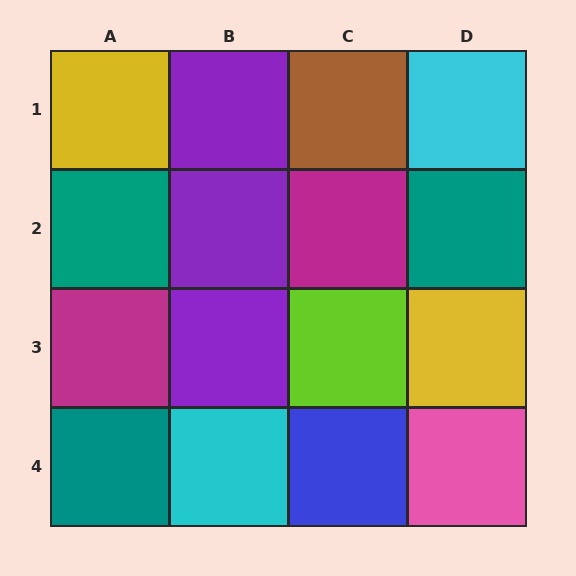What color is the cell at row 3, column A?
Magenta.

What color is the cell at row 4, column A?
Teal.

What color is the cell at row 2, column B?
Purple.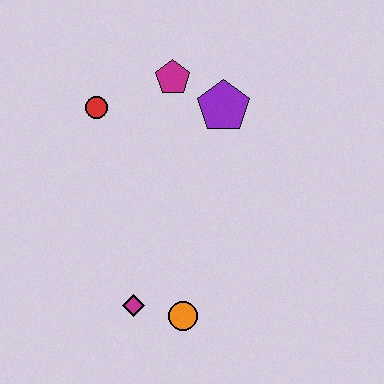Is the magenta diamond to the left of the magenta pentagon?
Yes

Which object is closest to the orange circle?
The magenta diamond is closest to the orange circle.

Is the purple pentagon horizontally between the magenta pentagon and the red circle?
No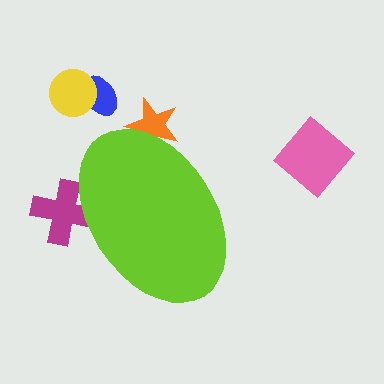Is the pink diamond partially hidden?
No, the pink diamond is fully visible.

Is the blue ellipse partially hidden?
No, the blue ellipse is fully visible.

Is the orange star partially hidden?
Yes, the orange star is partially hidden behind the lime ellipse.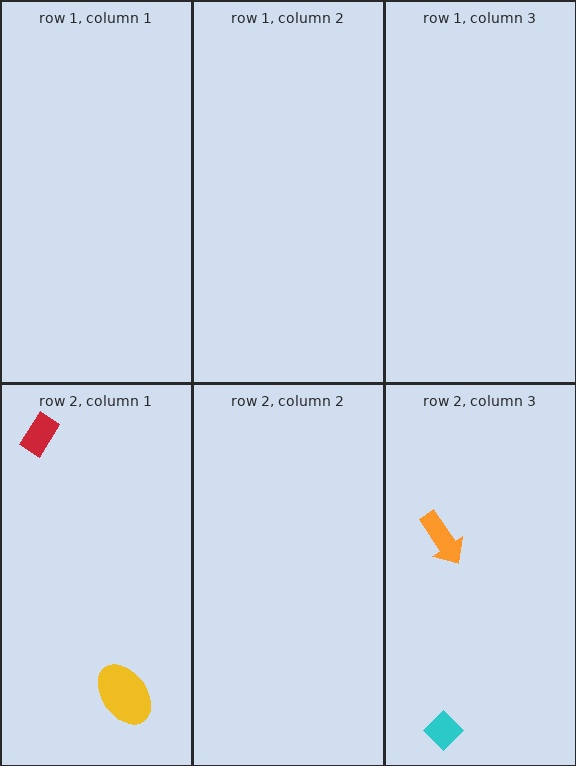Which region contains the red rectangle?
The row 2, column 1 region.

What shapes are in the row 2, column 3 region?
The orange arrow, the cyan diamond.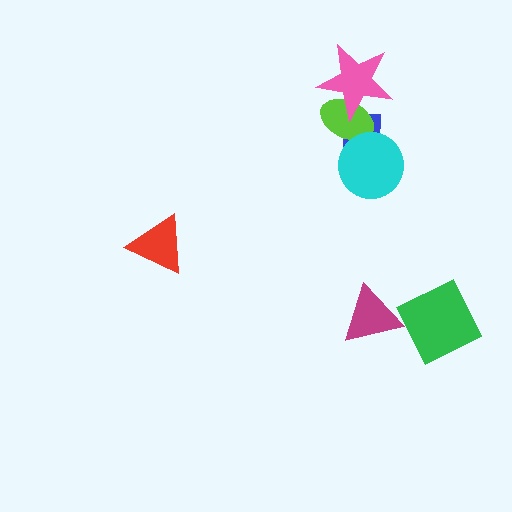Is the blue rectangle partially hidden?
Yes, it is partially covered by another shape.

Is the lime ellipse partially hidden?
Yes, it is partially covered by another shape.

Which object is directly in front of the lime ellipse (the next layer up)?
The pink star is directly in front of the lime ellipse.